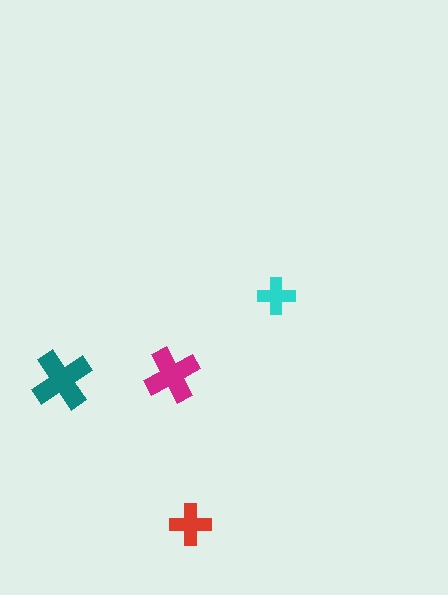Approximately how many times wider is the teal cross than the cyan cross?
About 1.5 times wider.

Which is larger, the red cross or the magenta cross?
The magenta one.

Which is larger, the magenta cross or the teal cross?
The teal one.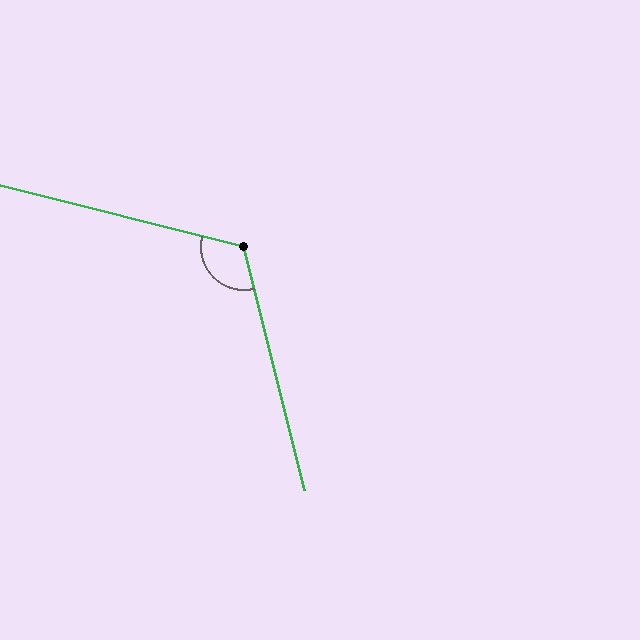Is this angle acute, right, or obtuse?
It is obtuse.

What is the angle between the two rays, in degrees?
Approximately 118 degrees.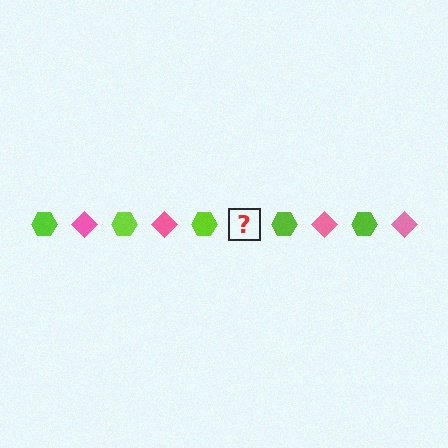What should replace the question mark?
The question mark should be replaced with a pink diamond.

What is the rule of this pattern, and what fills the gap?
The rule is that the pattern alternates between lime hexagon and pink diamond. The gap should be filled with a pink diamond.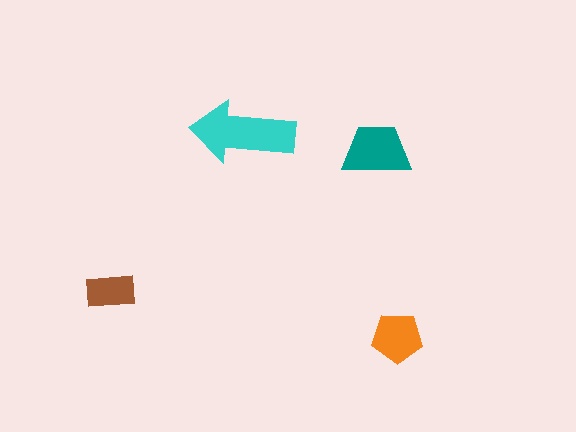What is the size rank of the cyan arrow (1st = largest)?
1st.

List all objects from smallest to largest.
The brown rectangle, the orange pentagon, the teal trapezoid, the cyan arrow.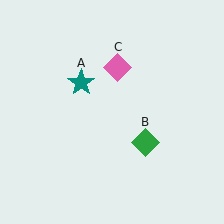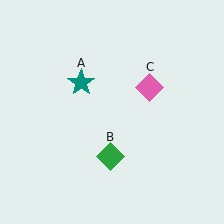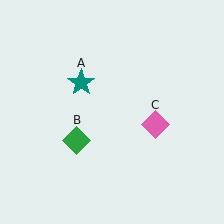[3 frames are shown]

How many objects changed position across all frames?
2 objects changed position: green diamond (object B), pink diamond (object C).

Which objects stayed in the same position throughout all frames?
Teal star (object A) remained stationary.